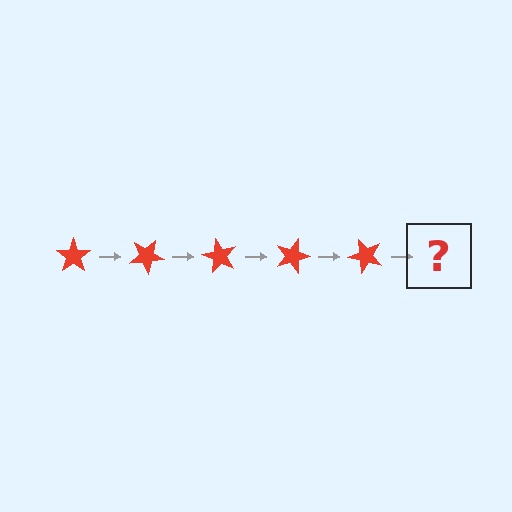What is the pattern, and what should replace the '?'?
The pattern is that the star rotates 30 degrees each step. The '?' should be a red star rotated 150 degrees.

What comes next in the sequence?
The next element should be a red star rotated 150 degrees.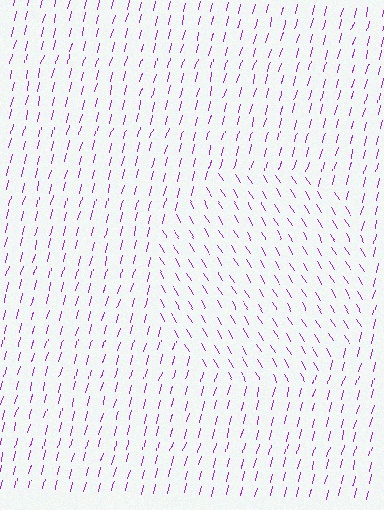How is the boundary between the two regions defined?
The boundary is defined purely by a change in line orientation (approximately 45 degrees difference). All lines are the same color and thickness.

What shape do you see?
I see a circle.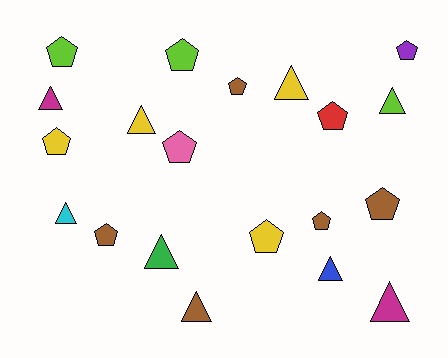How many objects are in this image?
There are 20 objects.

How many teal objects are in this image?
There are no teal objects.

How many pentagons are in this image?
There are 11 pentagons.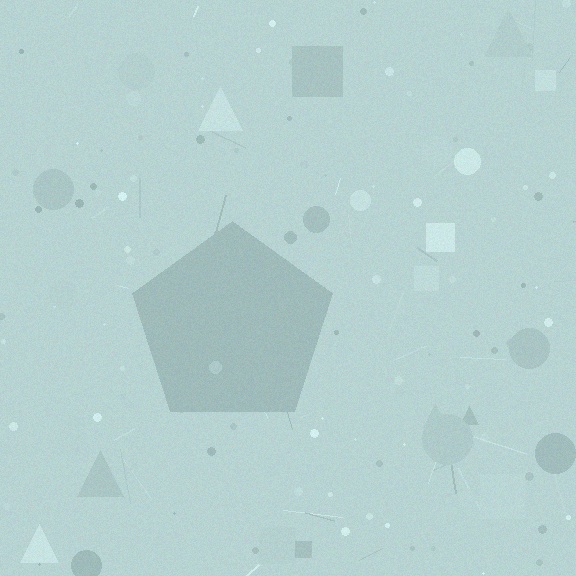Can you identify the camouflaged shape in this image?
The camouflaged shape is a pentagon.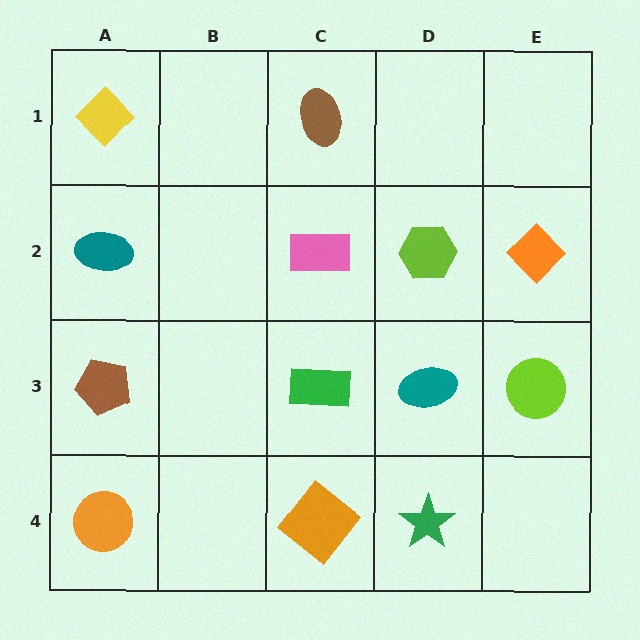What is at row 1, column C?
A brown ellipse.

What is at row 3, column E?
A lime circle.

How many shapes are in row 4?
3 shapes.